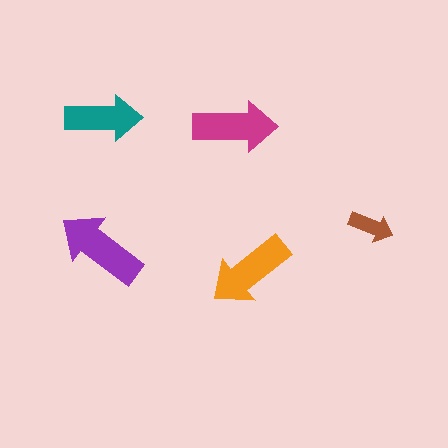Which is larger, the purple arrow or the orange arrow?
The purple one.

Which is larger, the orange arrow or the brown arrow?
The orange one.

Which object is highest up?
The teal arrow is topmost.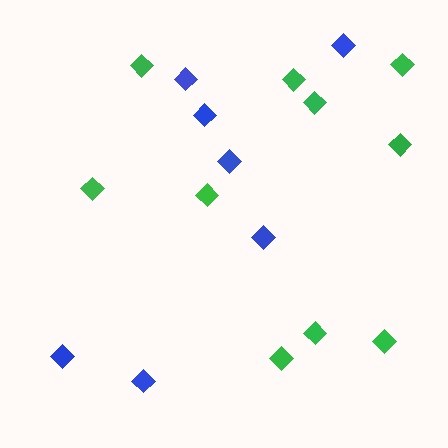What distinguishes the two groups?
There are 2 groups: one group of blue diamonds (7) and one group of green diamonds (10).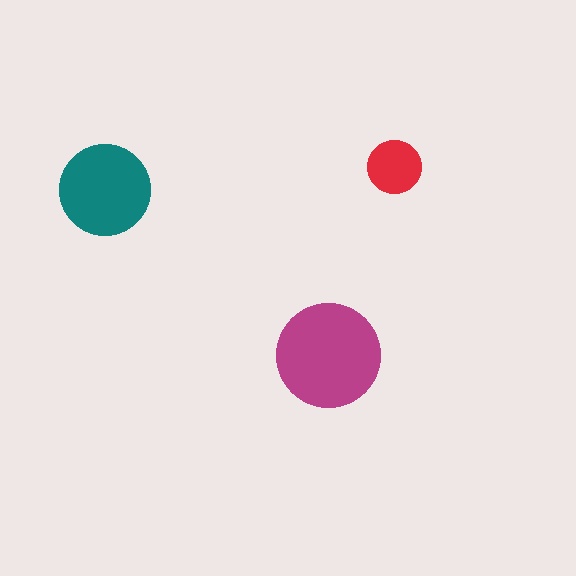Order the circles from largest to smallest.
the magenta one, the teal one, the red one.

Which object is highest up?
The red circle is topmost.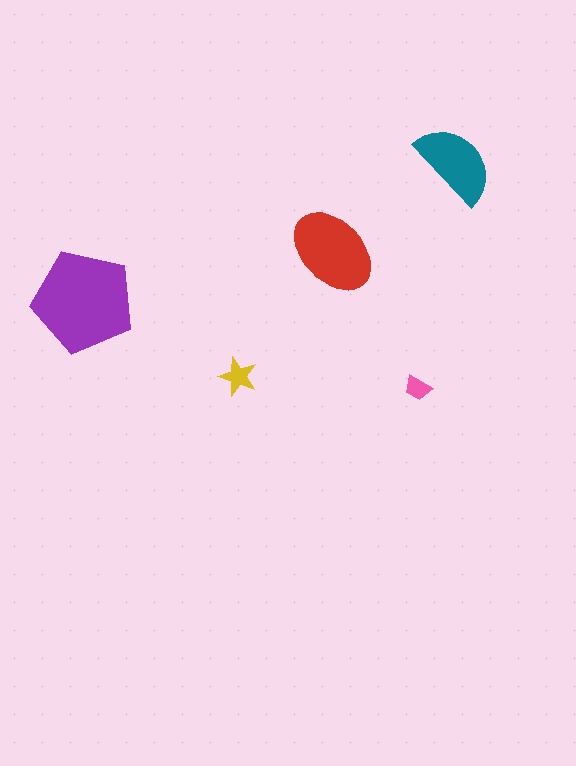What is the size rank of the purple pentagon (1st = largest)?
1st.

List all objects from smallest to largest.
The pink trapezoid, the yellow star, the teal semicircle, the red ellipse, the purple pentagon.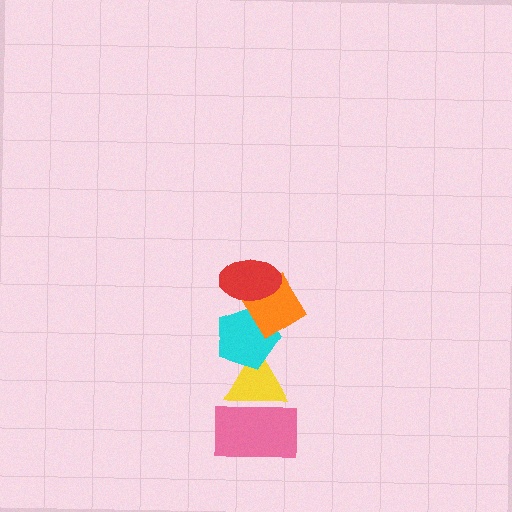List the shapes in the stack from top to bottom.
From top to bottom: the red ellipse, the orange diamond, the cyan pentagon, the yellow triangle, the pink rectangle.